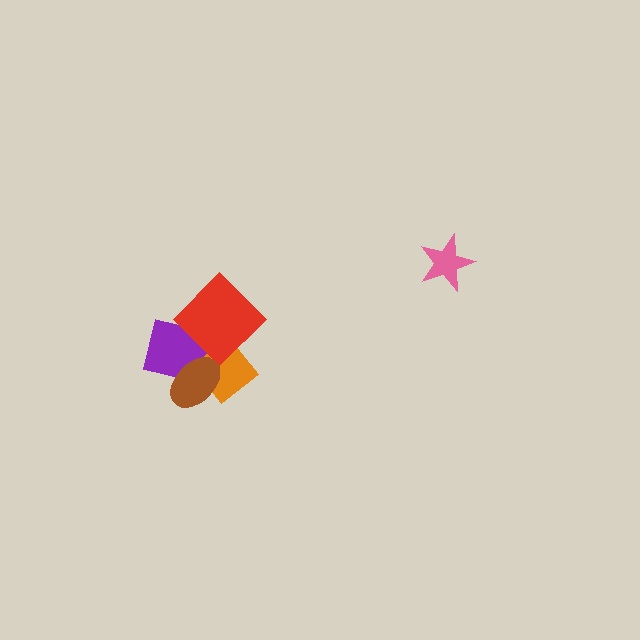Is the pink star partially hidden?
No, no other shape covers it.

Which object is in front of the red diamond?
The brown ellipse is in front of the red diamond.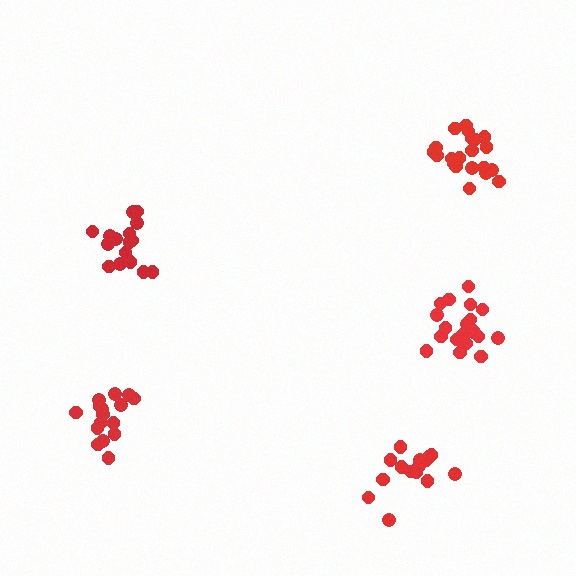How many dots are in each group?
Group 1: 17 dots, Group 2: 20 dots, Group 3: 21 dots, Group 4: 16 dots, Group 5: 15 dots (89 total).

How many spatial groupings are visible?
There are 5 spatial groupings.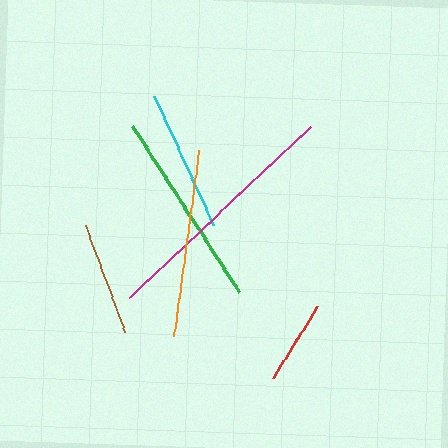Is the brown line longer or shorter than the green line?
The green line is longer than the brown line.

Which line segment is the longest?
The magenta line is the longest at approximately 250 pixels.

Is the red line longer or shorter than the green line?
The green line is longer than the red line.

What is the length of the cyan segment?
The cyan segment is approximately 141 pixels long.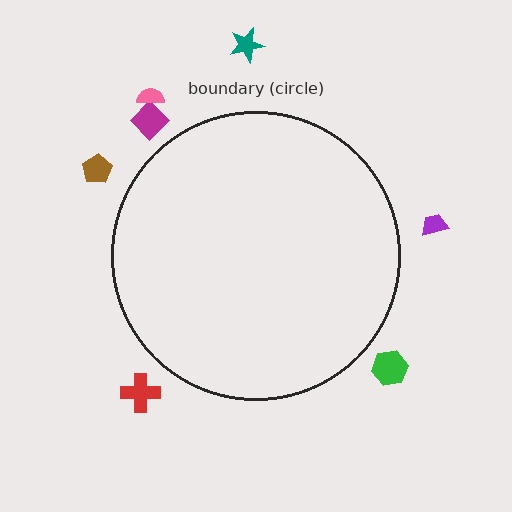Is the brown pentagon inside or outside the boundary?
Outside.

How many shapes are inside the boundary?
0 inside, 7 outside.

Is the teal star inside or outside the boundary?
Outside.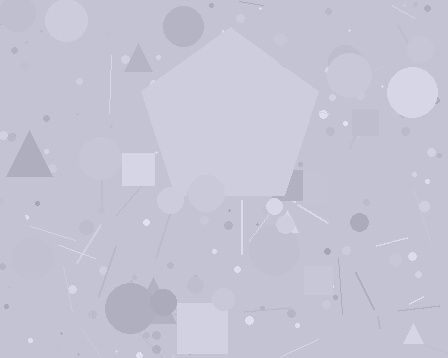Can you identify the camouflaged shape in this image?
The camouflaged shape is a pentagon.